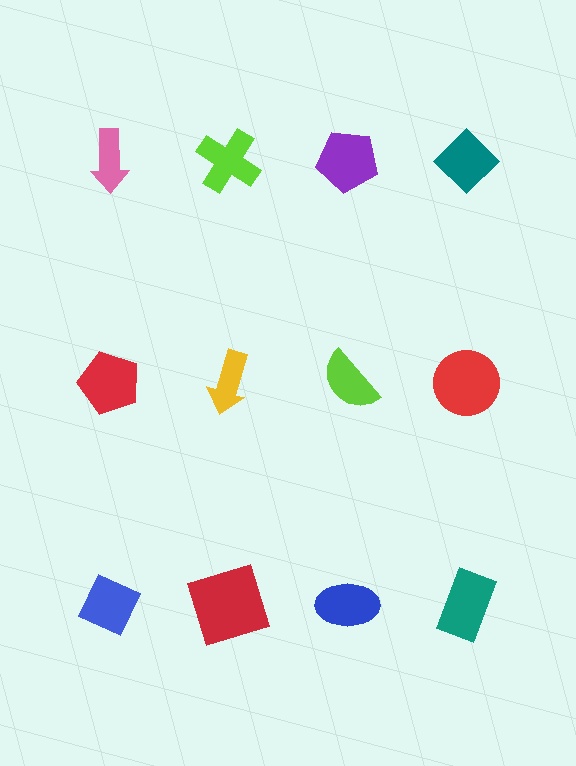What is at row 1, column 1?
A pink arrow.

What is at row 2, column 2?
A yellow arrow.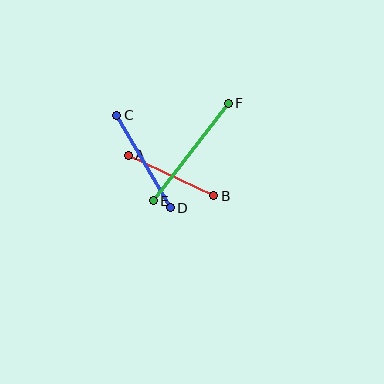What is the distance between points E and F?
The distance is approximately 123 pixels.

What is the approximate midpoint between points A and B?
The midpoint is at approximately (171, 175) pixels.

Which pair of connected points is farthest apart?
Points E and F are farthest apart.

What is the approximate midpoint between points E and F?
The midpoint is at approximately (191, 152) pixels.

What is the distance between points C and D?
The distance is approximately 107 pixels.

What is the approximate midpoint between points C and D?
The midpoint is at approximately (144, 161) pixels.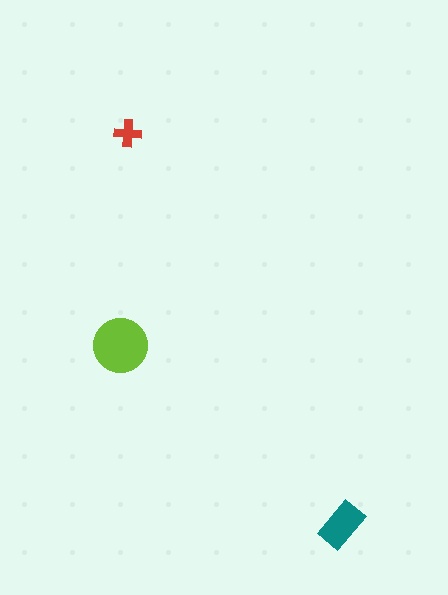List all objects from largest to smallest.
The lime circle, the teal rectangle, the red cross.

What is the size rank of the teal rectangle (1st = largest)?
2nd.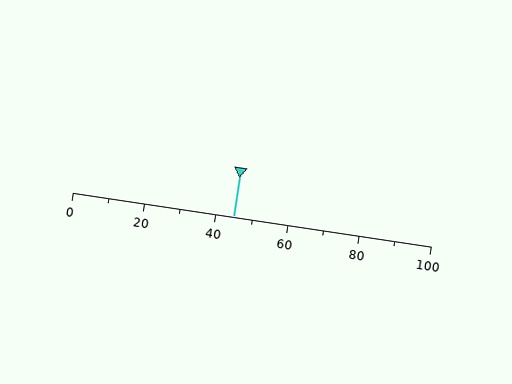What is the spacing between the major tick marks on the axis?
The major ticks are spaced 20 apart.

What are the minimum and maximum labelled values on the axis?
The axis runs from 0 to 100.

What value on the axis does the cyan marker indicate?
The marker indicates approximately 45.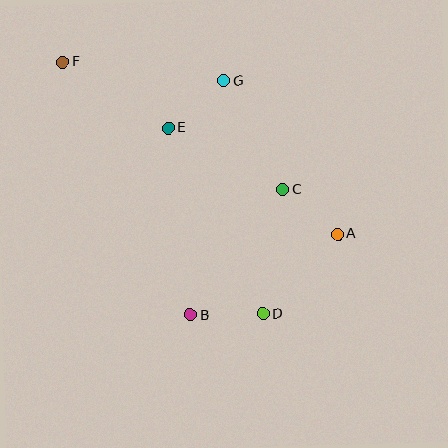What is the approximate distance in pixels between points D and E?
The distance between D and E is approximately 208 pixels.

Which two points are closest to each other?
Points A and C are closest to each other.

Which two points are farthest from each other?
Points A and F are farthest from each other.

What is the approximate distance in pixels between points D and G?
The distance between D and G is approximately 236 pixels.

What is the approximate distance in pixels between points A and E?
The distance between A and E is approximately 199 pixels.